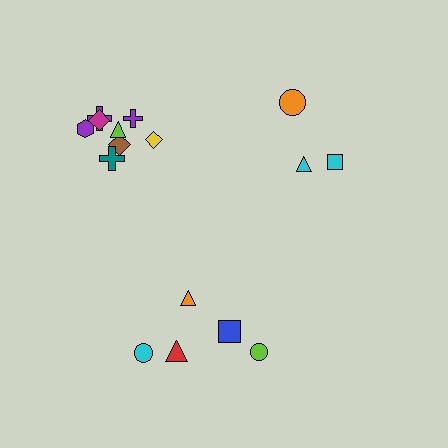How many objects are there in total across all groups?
There are 16 objects.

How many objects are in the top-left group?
There are 8 objects.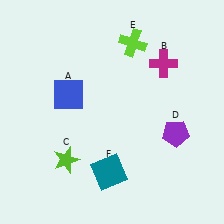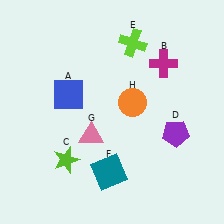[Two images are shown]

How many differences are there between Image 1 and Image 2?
There are 2 differences between the two images.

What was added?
A pink triangle (G), an orange circle (H) were added in Image 2.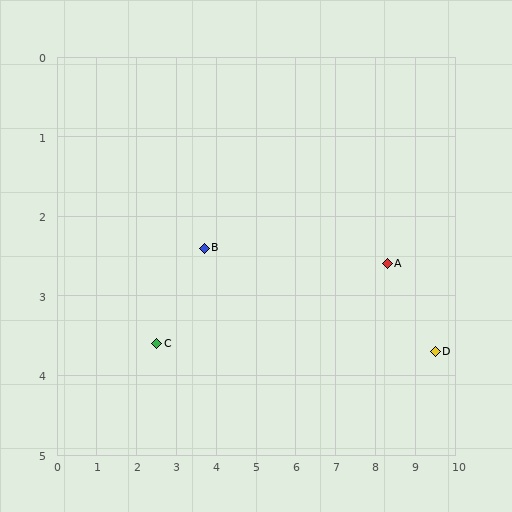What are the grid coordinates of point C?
Point C is at approximately (2.5, 3.6).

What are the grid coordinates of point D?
Point D is at approximately (9.5, 3.7).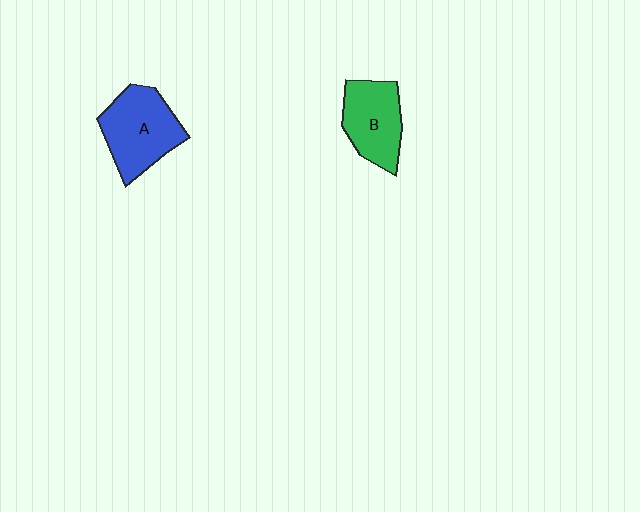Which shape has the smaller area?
Shape B (green).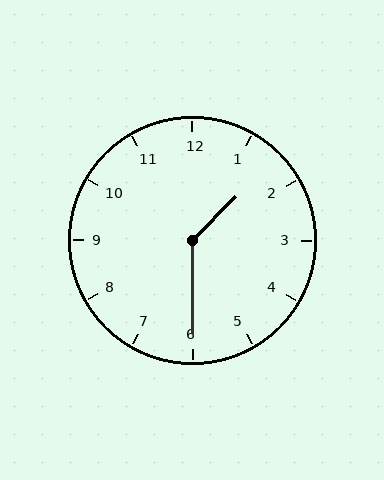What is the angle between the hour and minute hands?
Approximately 135 degrees.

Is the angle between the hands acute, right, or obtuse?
It is obtuse.